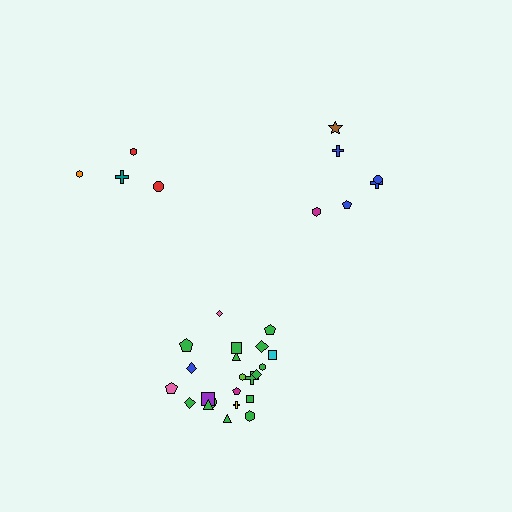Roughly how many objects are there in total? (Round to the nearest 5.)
Roughly 30 objects in total.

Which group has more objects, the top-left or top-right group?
The top-right group.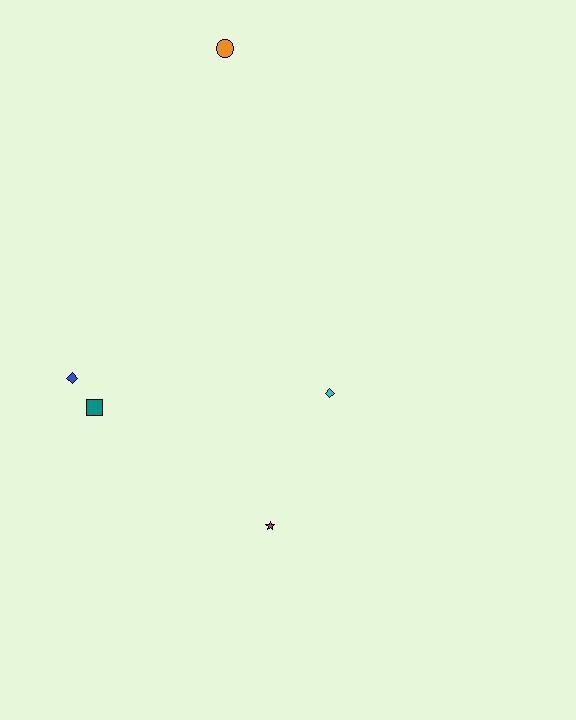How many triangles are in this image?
There are no triangles.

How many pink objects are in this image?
There are no pink objects.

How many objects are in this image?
There are 5 objects.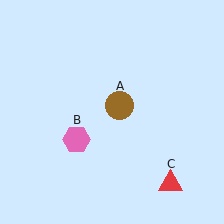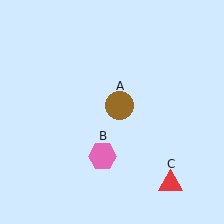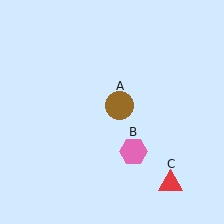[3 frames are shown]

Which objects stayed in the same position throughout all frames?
Brown circle (object A) and red triangle (object C) remained stationary.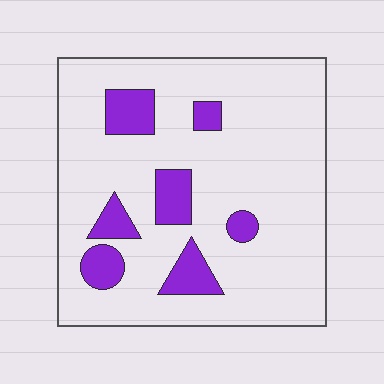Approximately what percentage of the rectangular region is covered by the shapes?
Approximately 15%.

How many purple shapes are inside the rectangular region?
7.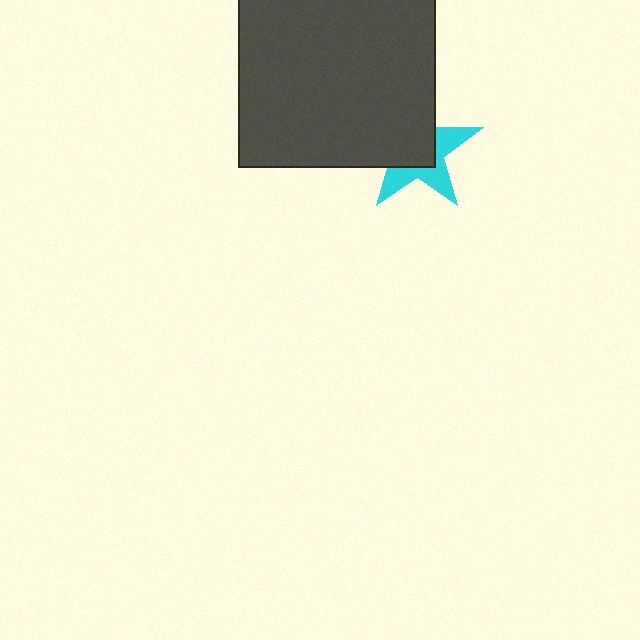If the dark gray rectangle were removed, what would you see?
You would see the complete cyan star.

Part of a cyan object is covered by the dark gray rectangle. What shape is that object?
It is a star.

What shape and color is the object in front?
The object in front is a dark gray rectangle.